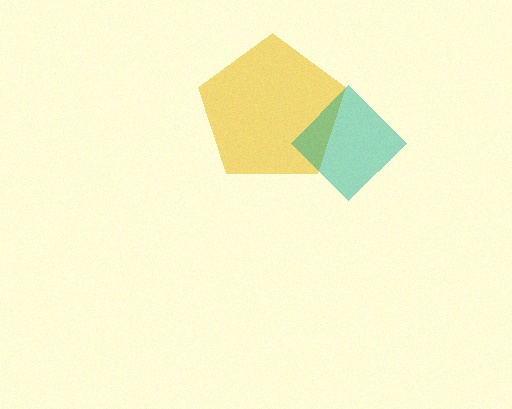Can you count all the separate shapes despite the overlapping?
Yes, there are 2 separate shapes.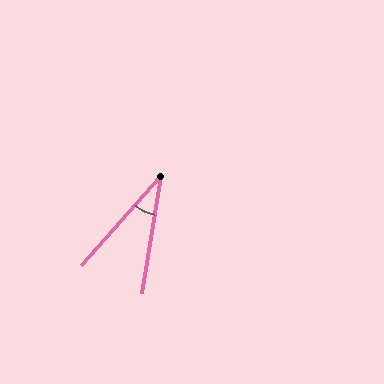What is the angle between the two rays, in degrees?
Approximately 32 degrees.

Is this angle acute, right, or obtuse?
It is acute.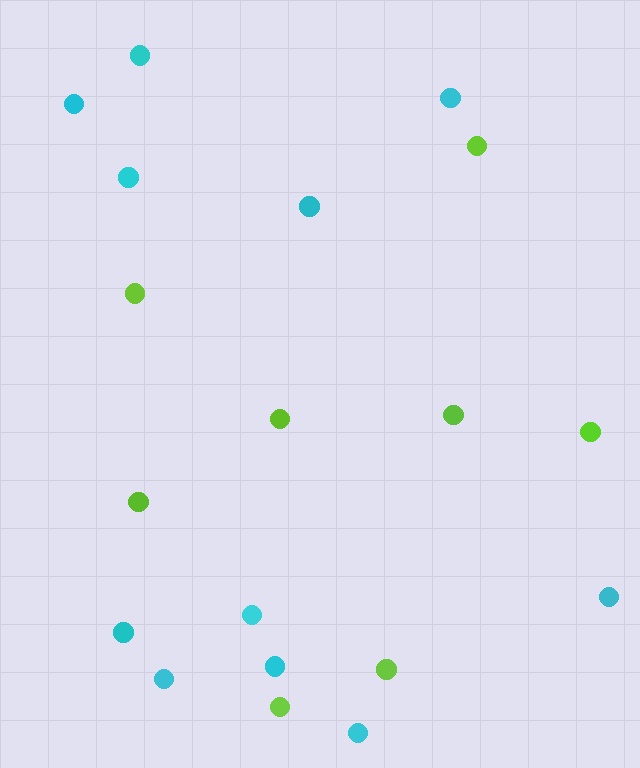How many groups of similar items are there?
There are 2 groups: one group of lime circles (8) and one group of cyan circles (11).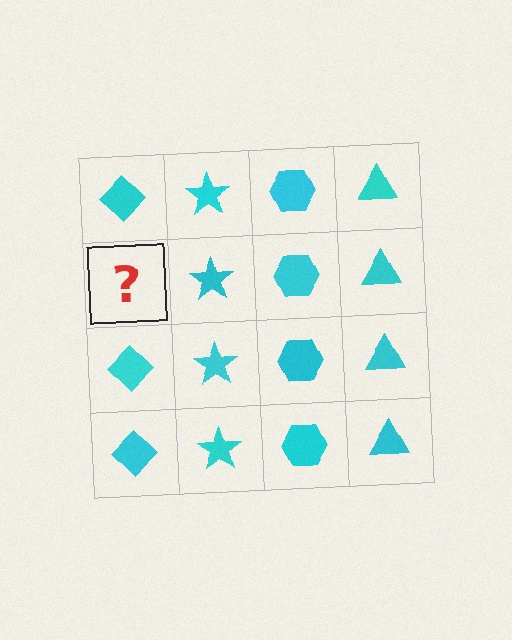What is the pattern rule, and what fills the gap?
The rule is that each column has a consistent shape. The gap should be filled with a cyan diamond.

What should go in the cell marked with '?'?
The missing cell should contain a cyan diamond.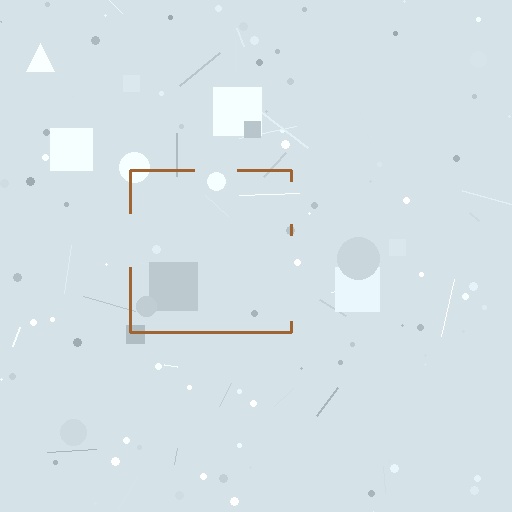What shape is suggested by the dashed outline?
The dashed outline suggests a square.